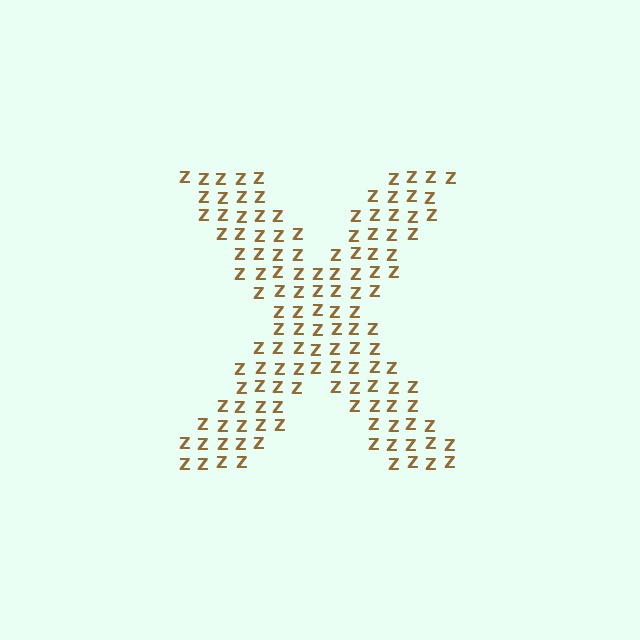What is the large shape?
The large shape is the letter X.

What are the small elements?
The small elements are letter Z's.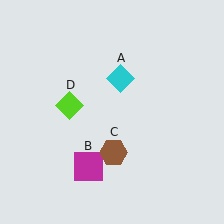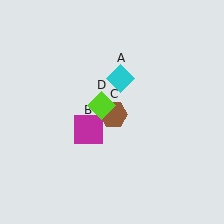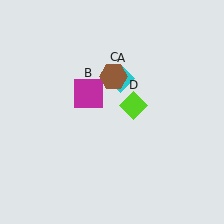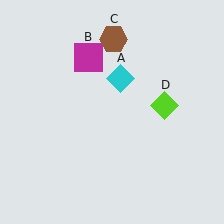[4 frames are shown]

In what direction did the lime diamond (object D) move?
The lime diamond (object D) moved right.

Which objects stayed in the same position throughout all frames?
Cyan diamond (object A) remained stationary.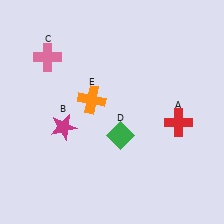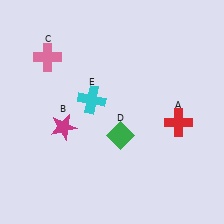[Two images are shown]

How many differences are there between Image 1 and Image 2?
There is 1 difference between the two images.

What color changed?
The cross (E) changed from orange in Image 1 to cyan in Image 2.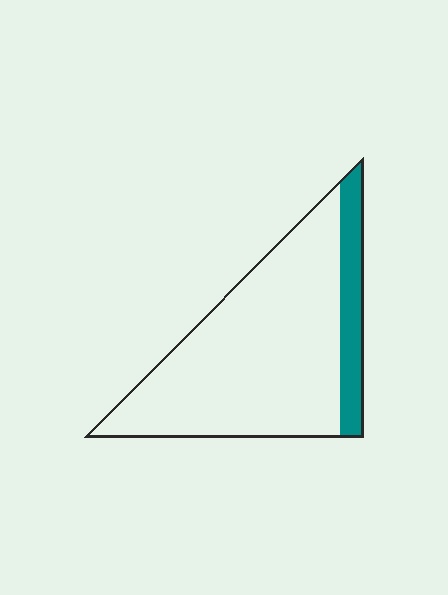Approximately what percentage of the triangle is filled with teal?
Approximately 15%.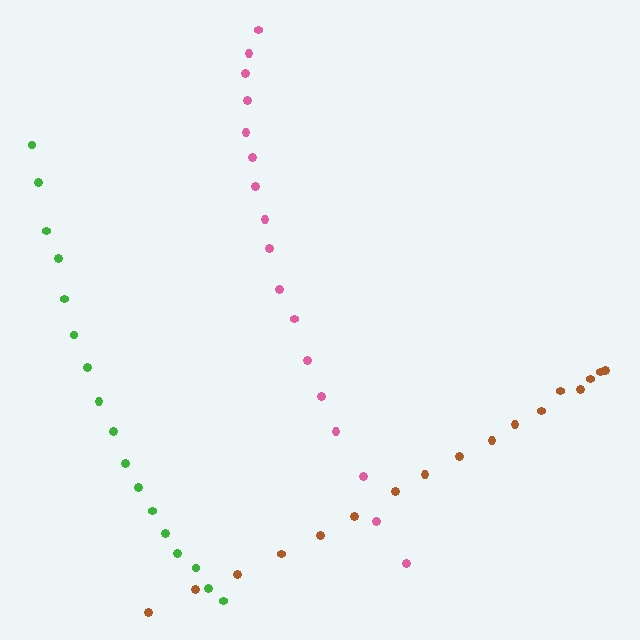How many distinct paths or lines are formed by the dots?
There are 3 distinct paths.